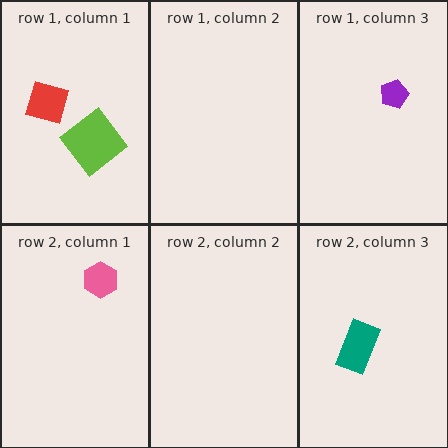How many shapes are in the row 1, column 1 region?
2.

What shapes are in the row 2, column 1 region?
The pink hexagon.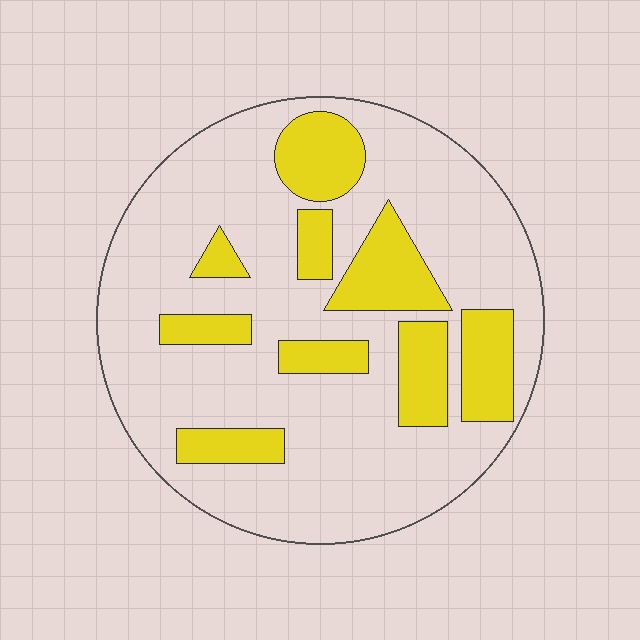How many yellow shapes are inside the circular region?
9.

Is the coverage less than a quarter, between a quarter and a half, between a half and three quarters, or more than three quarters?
Less than a quarter.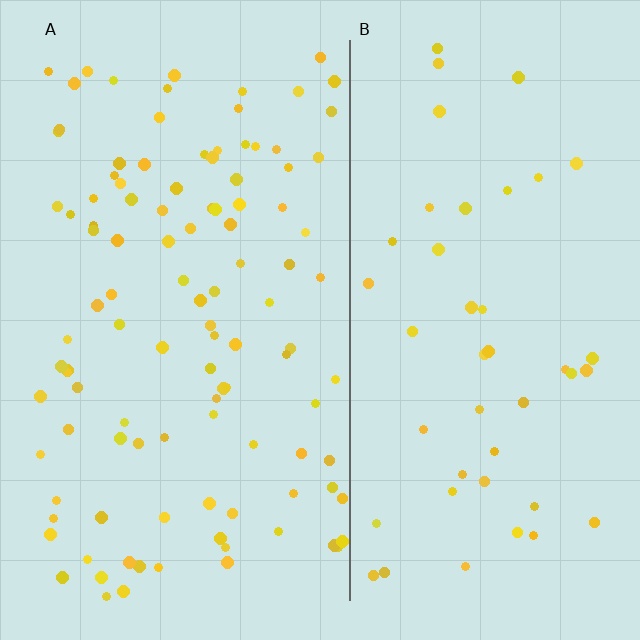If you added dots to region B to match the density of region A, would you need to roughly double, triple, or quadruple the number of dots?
Approximately double.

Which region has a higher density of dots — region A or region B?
A (the left).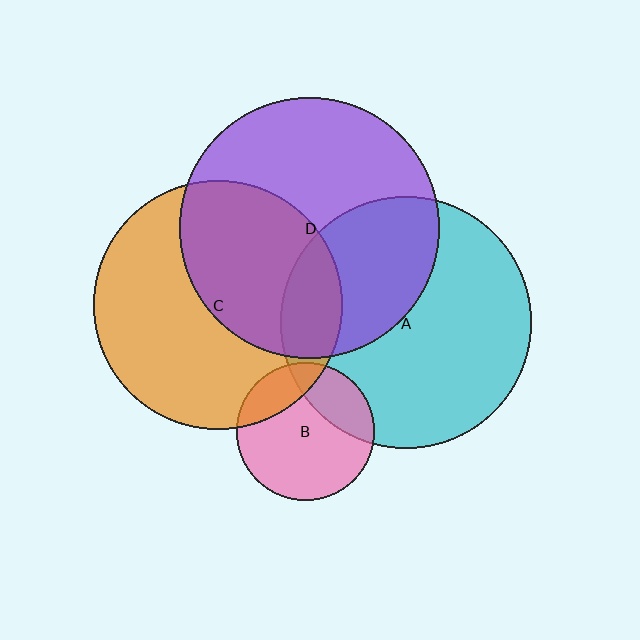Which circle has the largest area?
Circle D (purple).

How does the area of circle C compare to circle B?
Approximately 3.3 times.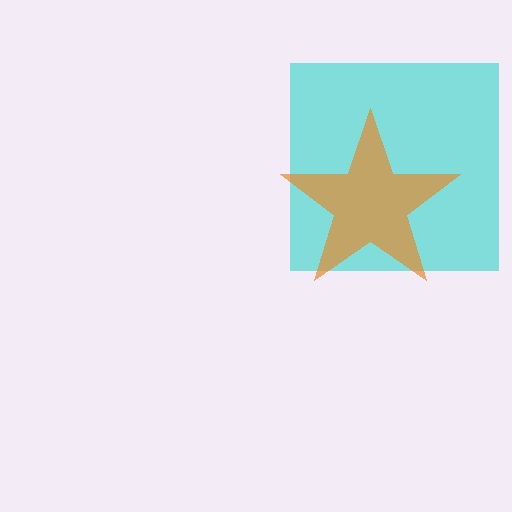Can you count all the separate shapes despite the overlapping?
Yes, there are 2 separate shapes.